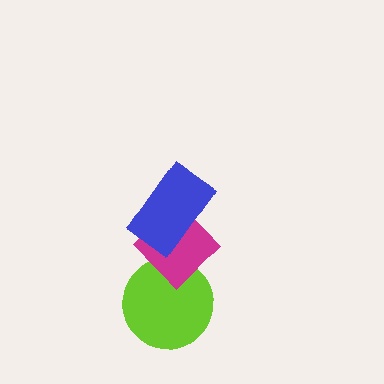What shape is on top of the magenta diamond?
The blue rectangle is on top of the magenta diamond.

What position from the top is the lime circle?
The lime circle is 3rd from the top.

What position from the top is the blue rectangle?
The blue rectangle is 1st from the top.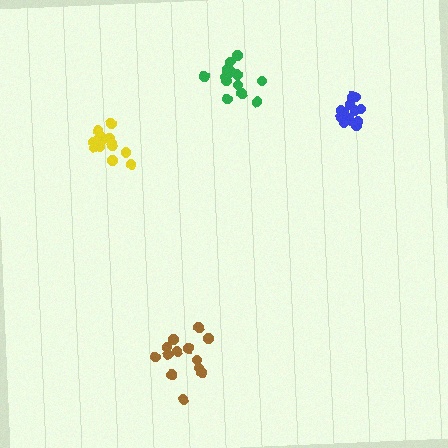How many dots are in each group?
Group 1: 13 dots, Group 2: 14 dots, Group 3: 13 dots, Group 4: 14 dots (54 total).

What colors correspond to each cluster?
The clusters are colored: yellow, blue, brown, green.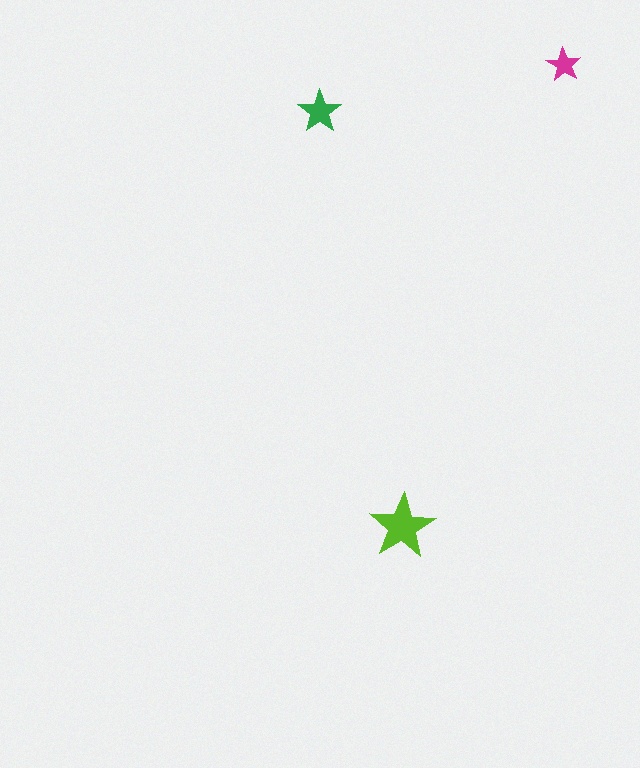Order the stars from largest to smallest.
the lime one, the green one, the magenta one.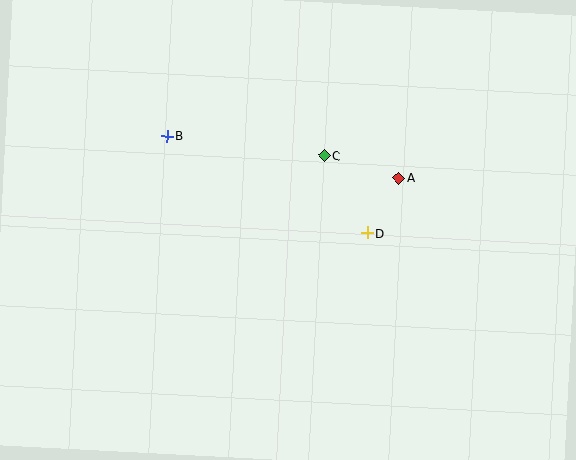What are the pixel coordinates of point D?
Point D is at (367, 233).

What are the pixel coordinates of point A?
Point A is at (399, 178).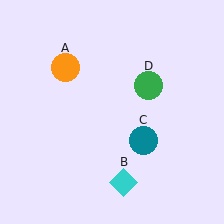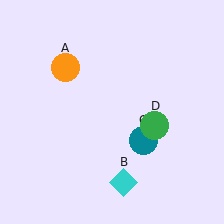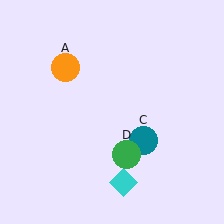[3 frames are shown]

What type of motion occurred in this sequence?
The green circle (object D) rotated clockwise around the center of the scene.